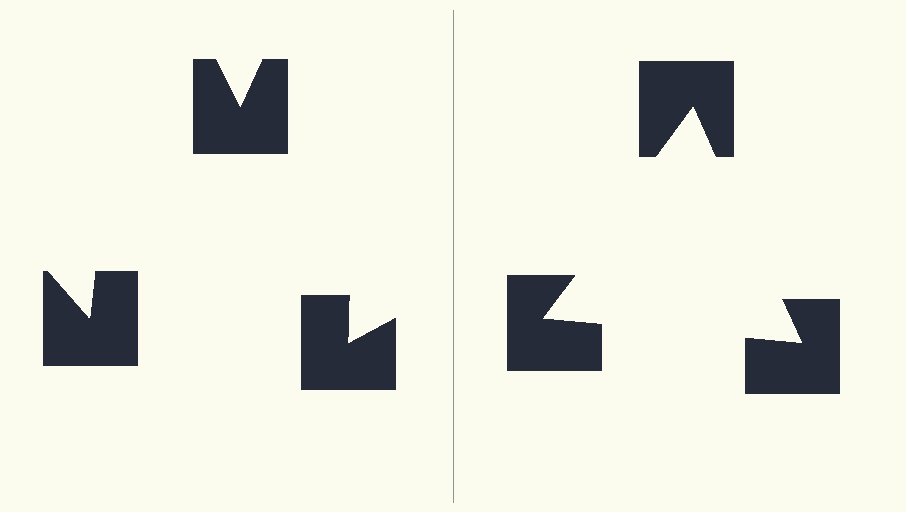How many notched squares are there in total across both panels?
6 — 3 on each side.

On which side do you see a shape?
An illusory triangle appears on the right side. On the left side the wedge cuts are rotated, so no coherent shape forms.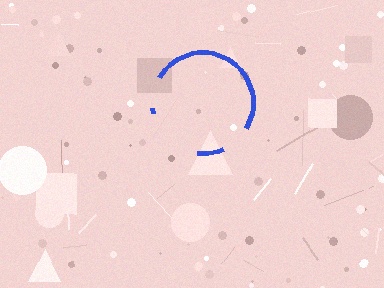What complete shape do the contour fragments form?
The contour fragments form a circle.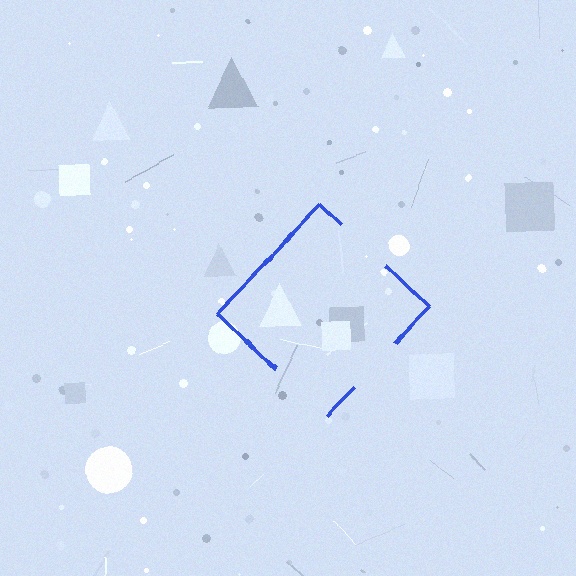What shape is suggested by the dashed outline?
The dashed outline suggests a diamond.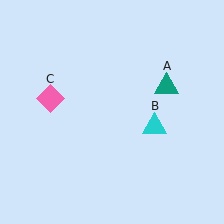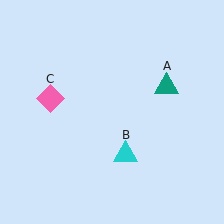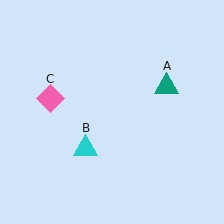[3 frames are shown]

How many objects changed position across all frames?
1 object changed position: cyan triangle (object B).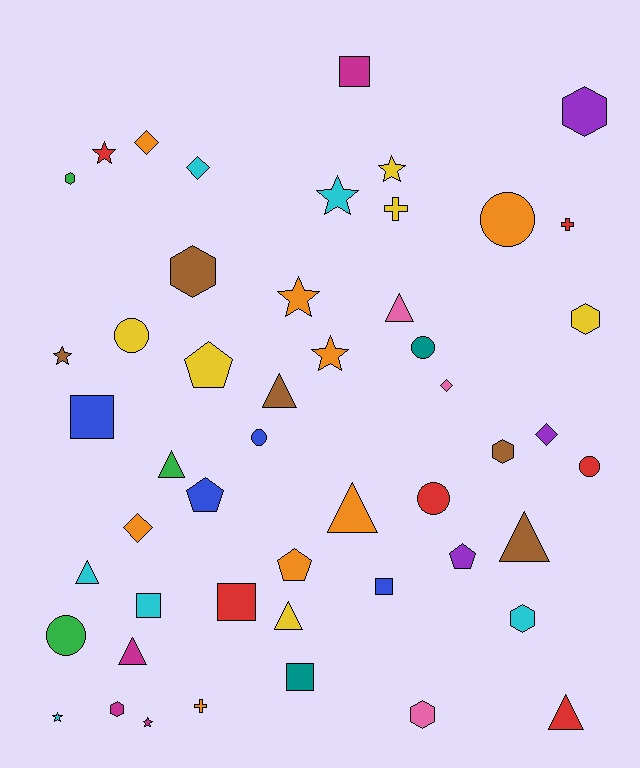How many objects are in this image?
There are 50 objects.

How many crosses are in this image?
There are 3 crosses.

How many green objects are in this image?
There are 3 green objects.